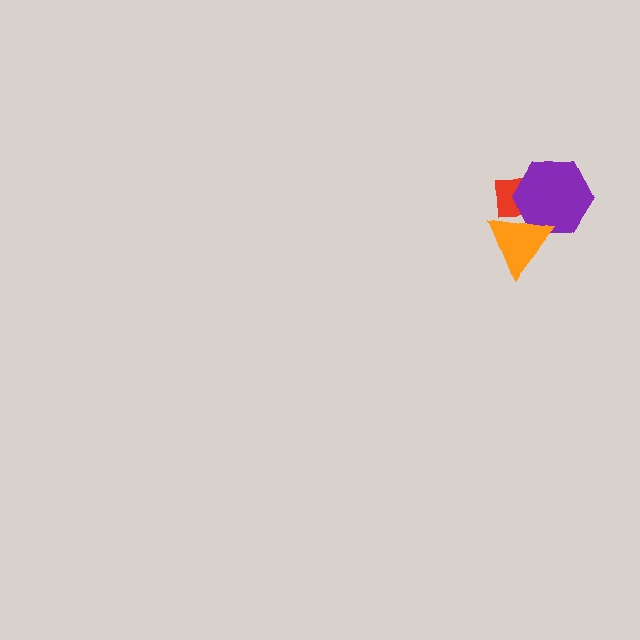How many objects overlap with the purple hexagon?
2 objects overlap with the purple hexagon.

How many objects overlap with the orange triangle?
2 objects overlap with the orange triangle.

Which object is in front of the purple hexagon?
The orange triangle is in front of the purple hexagon.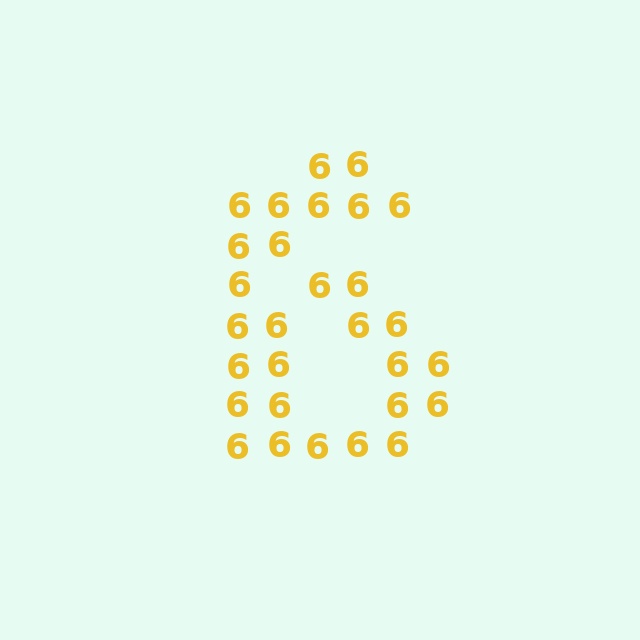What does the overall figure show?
The overall figure shows the digit 6.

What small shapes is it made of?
It is made of small digit 6's.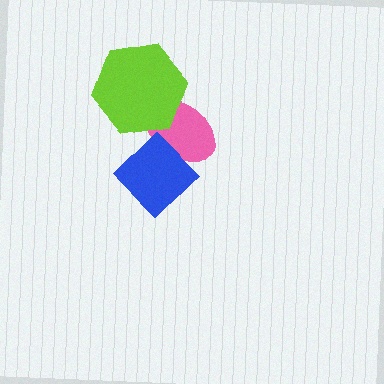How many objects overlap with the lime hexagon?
1 object overlaps with the lime hexagon.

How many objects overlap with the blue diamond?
1 object overlaps with the blue diamond.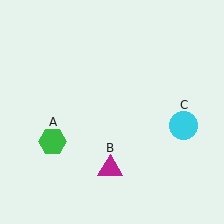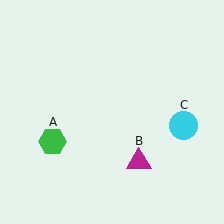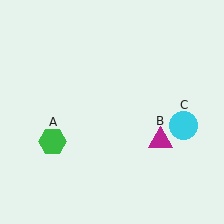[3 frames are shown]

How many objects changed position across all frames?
1 object changed position: magenta triangle (object B).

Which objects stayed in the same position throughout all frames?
Green hexagon (object A) and cyan circle (object C) remained stationary.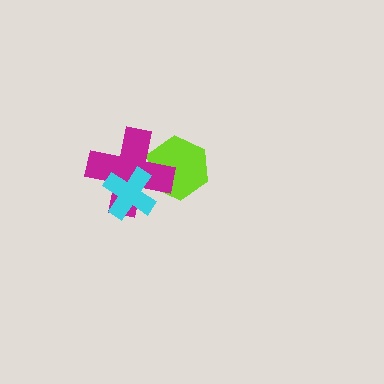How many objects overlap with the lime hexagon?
1 object overlaps with the lime hexagon.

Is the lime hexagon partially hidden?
Yes, it is partially covered by another shape.